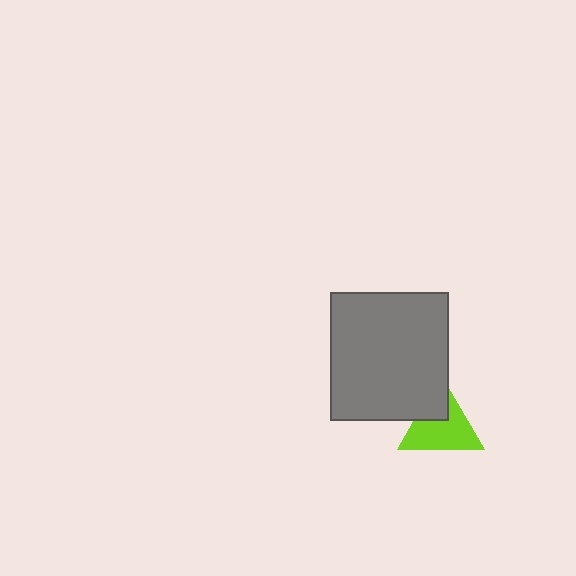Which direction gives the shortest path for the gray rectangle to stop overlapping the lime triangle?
Moving toward the upper-left gives the shortest separation.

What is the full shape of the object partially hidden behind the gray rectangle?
The partially hidden object is a lime triangle.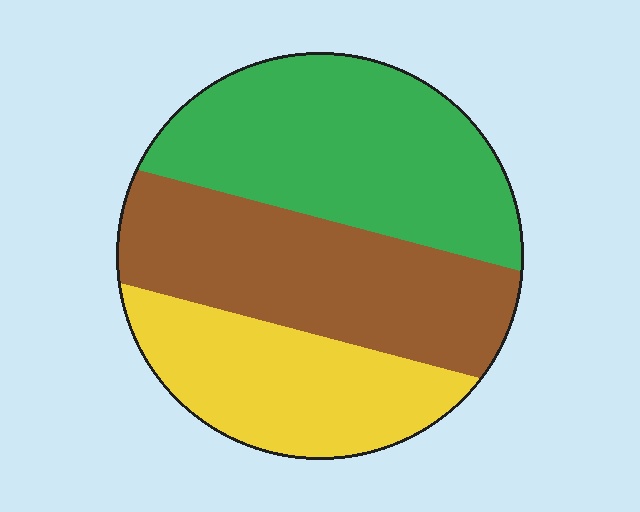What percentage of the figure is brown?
Brown takes up about one third (1/3) of the figure.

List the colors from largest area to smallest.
From largest to smallest: green, brown, yellow.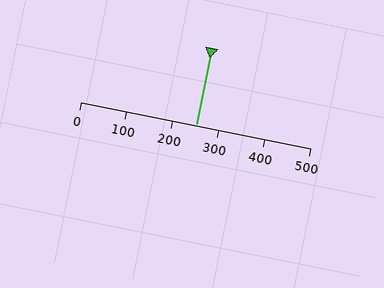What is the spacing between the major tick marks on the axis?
The major ticks are spaced 100 apart.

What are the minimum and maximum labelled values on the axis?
The axis runs from 0 to 500.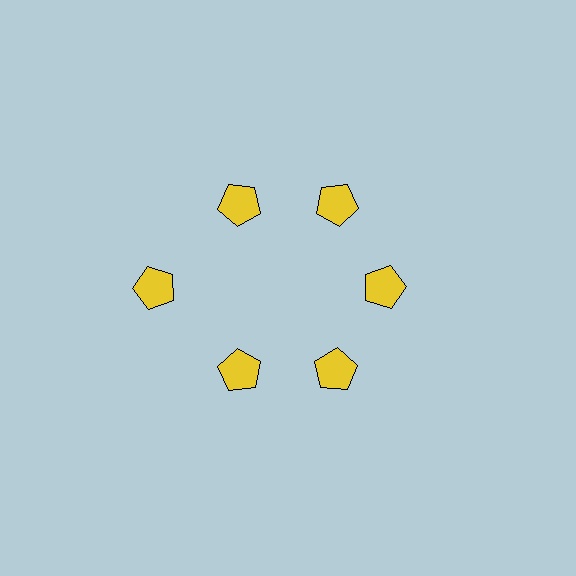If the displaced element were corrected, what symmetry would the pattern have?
It would have 6-fold rotational symmetry — the pattern would map onto itself every 60 degrees.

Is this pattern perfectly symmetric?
No. The 6 yellow pentagons are arranged in a ring, but one element near the 9 o'clock position is pushed outward from the center, breaking the 6-fold rotational symmetry.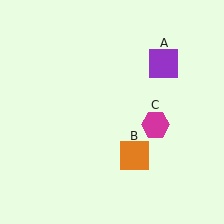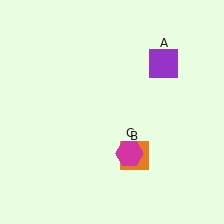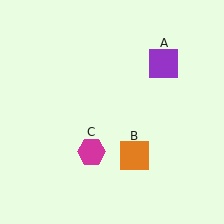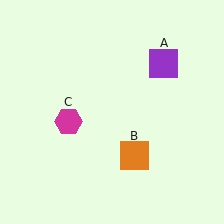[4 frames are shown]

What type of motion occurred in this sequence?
The magenta hexagon (object C) rotated clockwise around the center of the scene.